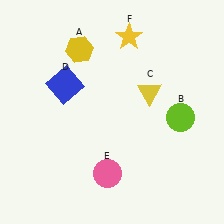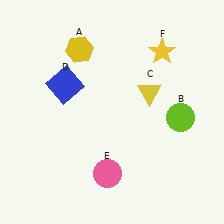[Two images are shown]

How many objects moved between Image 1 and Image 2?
1 object moved between the two images.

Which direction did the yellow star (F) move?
The yellow star (F) moved right.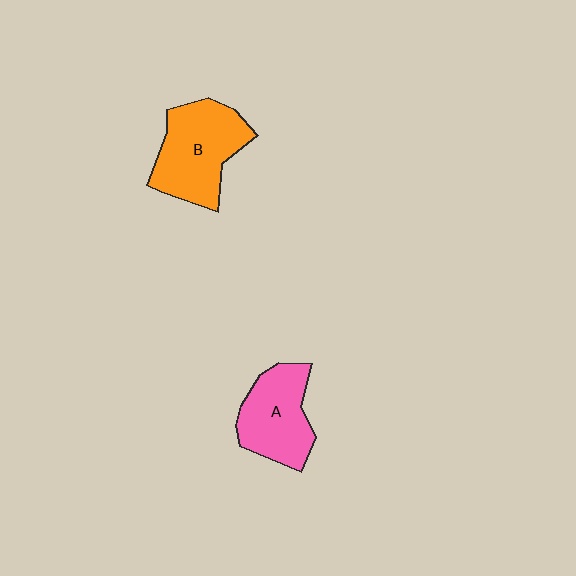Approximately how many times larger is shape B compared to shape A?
Approximately 1.2 times.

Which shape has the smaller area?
Shape A (pink).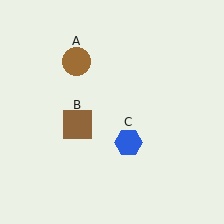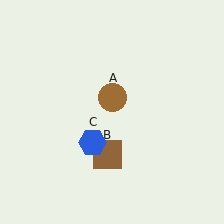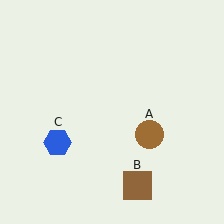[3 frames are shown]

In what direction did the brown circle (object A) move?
The brown circle (object A) moved down and to the right.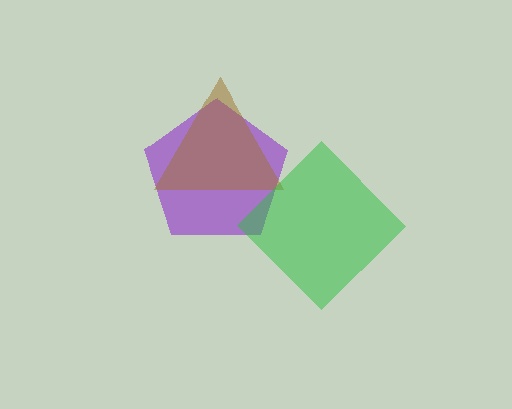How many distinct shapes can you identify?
There are 3 distinct shapes: a purple pentagon, a brown triangle, a green diamond.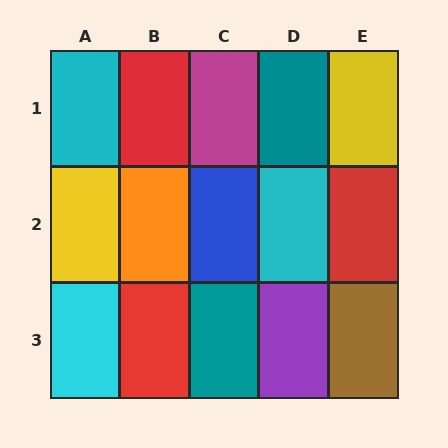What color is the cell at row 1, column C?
Magenta.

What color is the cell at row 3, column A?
Cyan.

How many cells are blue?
1 cell is blue.